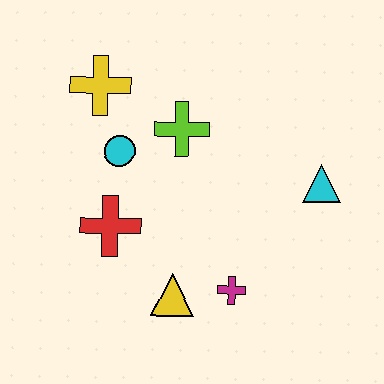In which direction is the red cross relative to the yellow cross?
The red cross is below the yellow cross.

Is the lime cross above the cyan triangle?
Yes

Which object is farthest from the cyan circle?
The cyan triangle is farthest from the cyan circle.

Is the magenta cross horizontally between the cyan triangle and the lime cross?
Yes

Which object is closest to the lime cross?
The cyan circle is closest to the lime cross.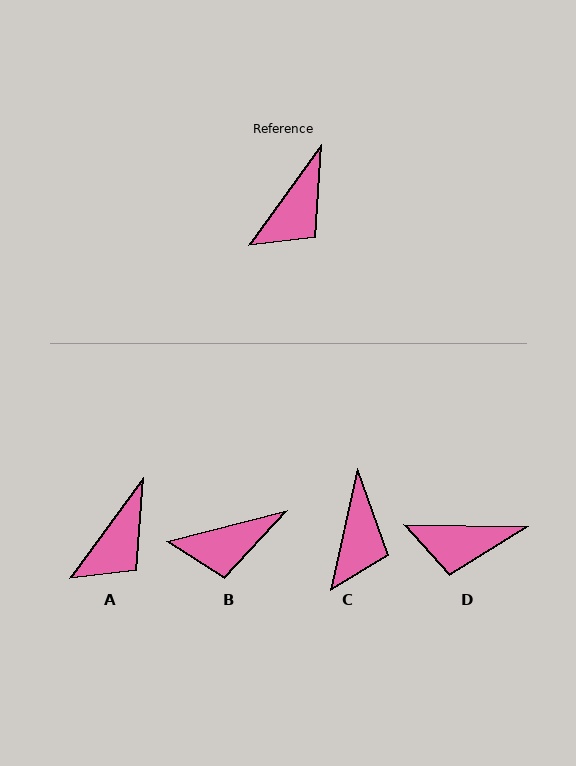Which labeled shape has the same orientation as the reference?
A.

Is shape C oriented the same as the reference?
No, it is off by about 23 degrees.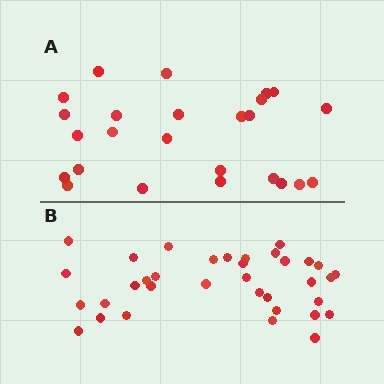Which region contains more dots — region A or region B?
Region B (the bottom region) has more dots.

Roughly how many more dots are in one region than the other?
Region B has roughly 10 or so more dots than region A.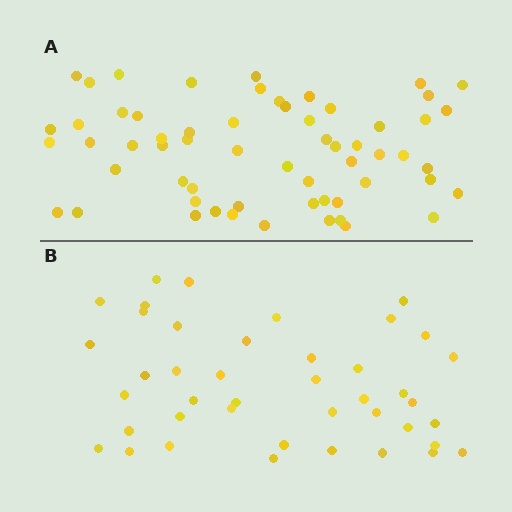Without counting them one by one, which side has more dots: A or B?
Region A (the top region) has more dots.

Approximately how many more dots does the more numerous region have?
Region A has approximately 20 more dots than region B.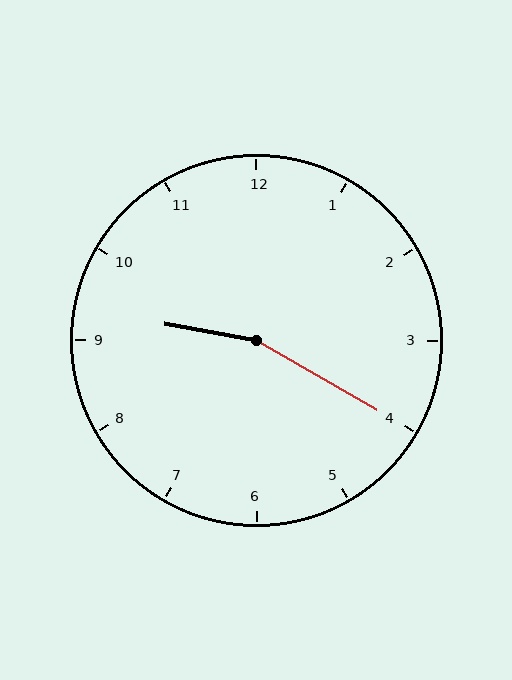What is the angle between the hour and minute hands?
Approximately 160 degrees.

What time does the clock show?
9:20.